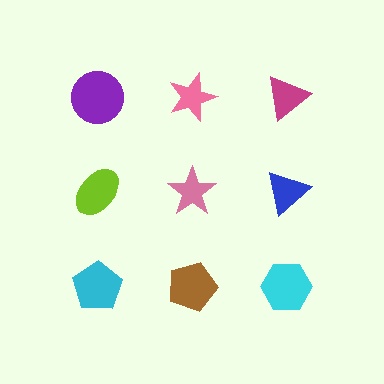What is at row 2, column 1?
A lime ellipse.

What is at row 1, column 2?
A pink star.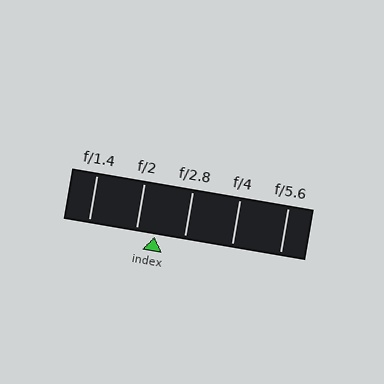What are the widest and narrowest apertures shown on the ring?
The widest aperture shown is f/1.4 and the narrowest is f/5.6.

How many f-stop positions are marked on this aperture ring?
There are 5 f-stop positions marked.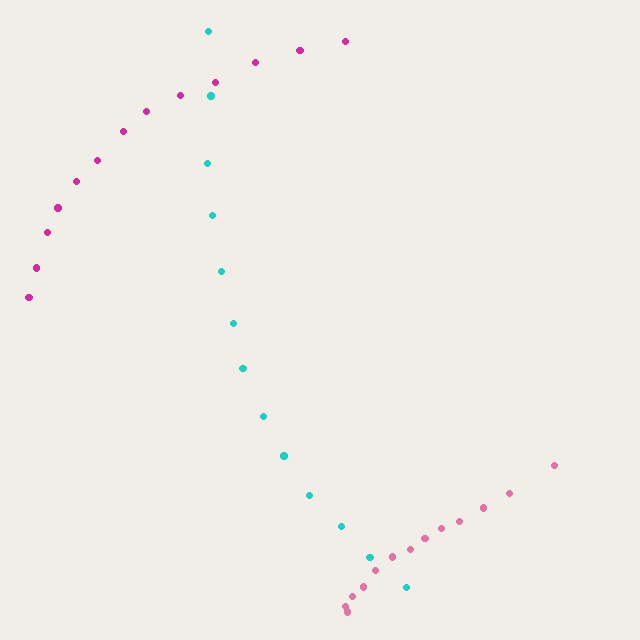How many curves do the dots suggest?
There are 3 distinct paths.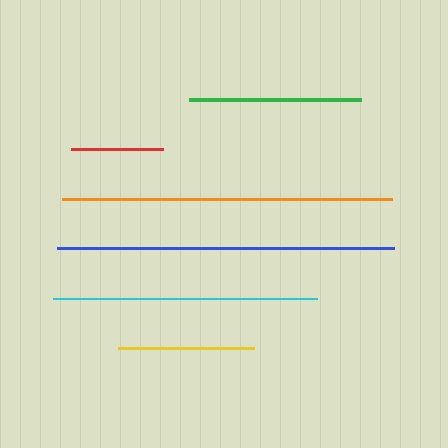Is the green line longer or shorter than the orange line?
The orange line is longer than the green line.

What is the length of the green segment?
The green segment is approximately 173 pixels long.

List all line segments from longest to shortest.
From longest to shortest: blue, orange, cyan, green, yellow, red.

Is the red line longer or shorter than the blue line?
The blue line is longer than the red line.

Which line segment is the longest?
The blue line is the longest at approximately 337 pixels.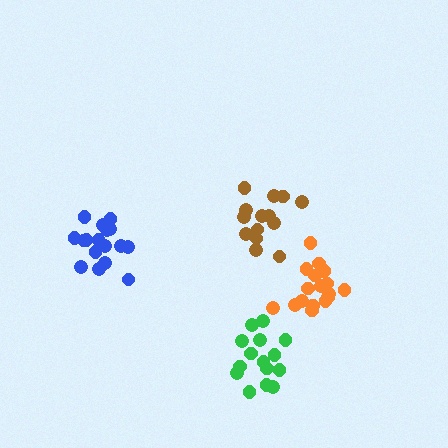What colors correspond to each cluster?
The clusters are colored: orange, brown, blue, green.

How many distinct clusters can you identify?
There are 4 distinct clusters.